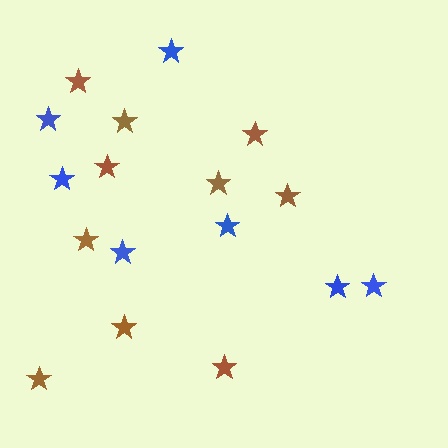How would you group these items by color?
There are 2 groups: one group of blue stars (7) and one group of brown stars (10).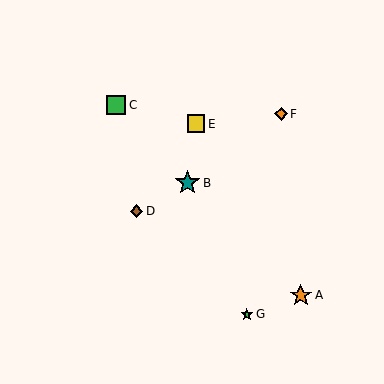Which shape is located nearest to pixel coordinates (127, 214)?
The brown diamond (labeled D) at (137, 211) is nearest to that location.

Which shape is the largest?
The teal star (labeled B) is the largest.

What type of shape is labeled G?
Shape G is a green star.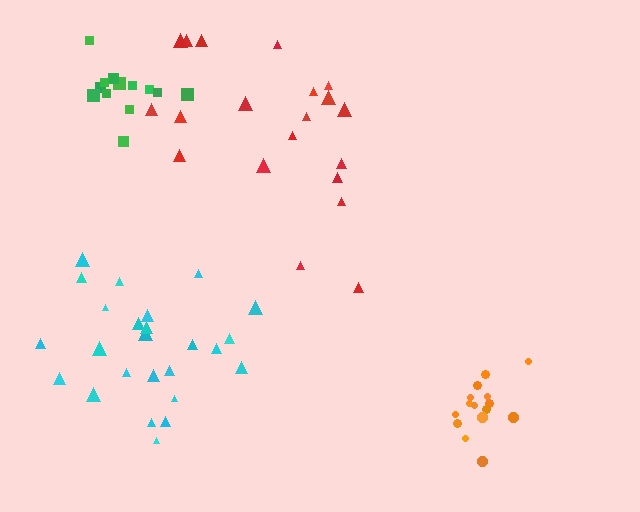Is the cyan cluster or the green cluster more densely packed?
Green.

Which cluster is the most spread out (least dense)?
Red.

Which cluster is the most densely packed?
Orange.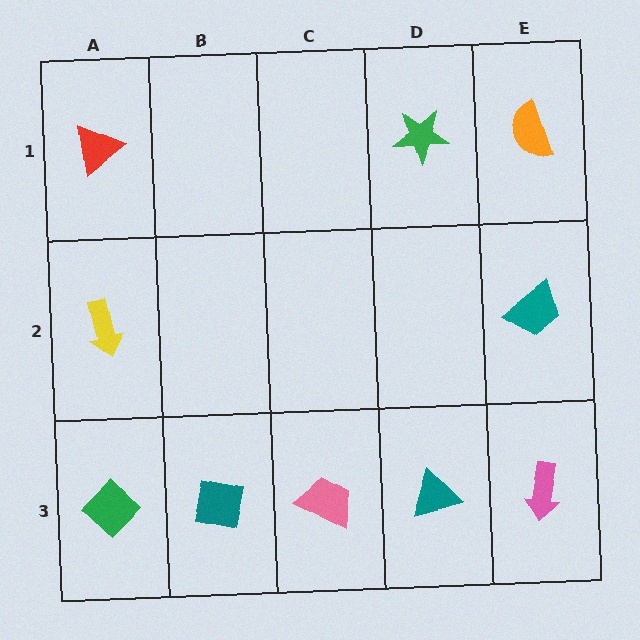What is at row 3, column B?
A teal square.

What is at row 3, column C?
A pink trapezoid.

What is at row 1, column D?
A green star.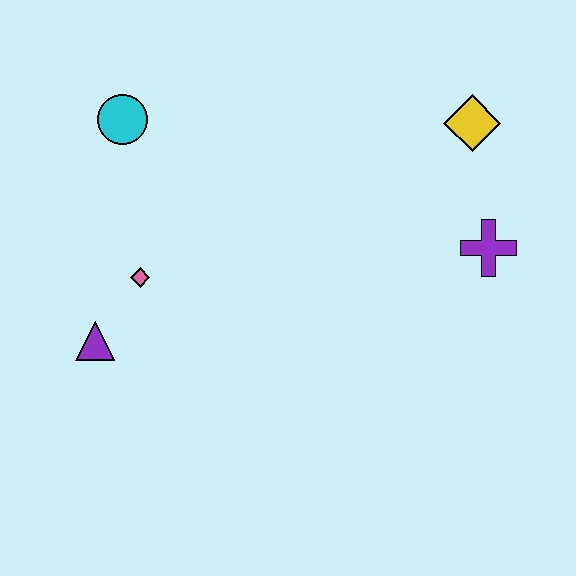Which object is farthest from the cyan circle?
The purple cross is farthest from the cyan circle.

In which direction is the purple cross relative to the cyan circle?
The purple cross is to the right of the cyan circle.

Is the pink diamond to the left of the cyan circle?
No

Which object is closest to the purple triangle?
The pink diamond is closest to the purple triangle.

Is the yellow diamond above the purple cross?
Yes